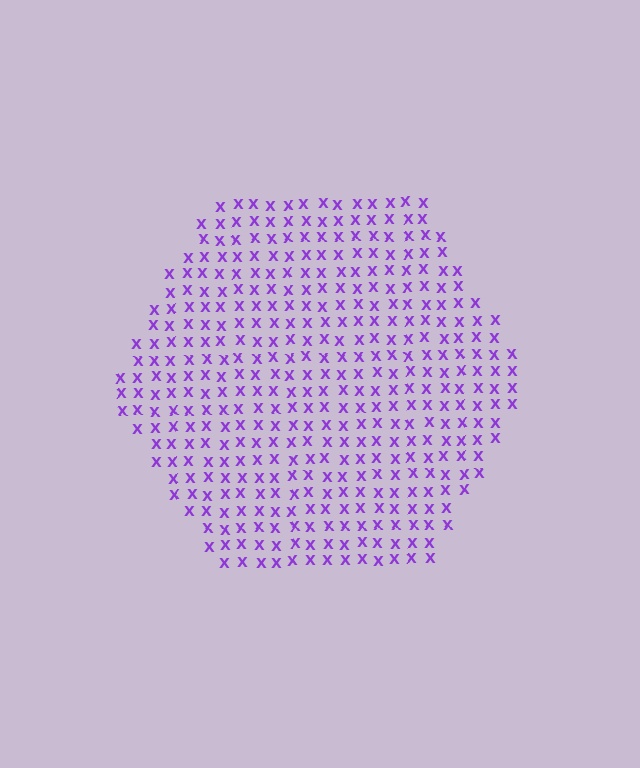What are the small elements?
The small elements are letter X's.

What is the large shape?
The large shape is a hexagon.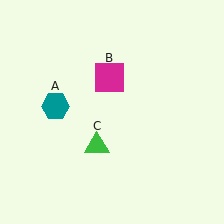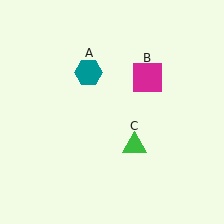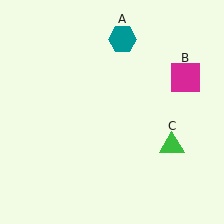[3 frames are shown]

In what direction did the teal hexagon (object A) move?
The teal hexagon (object A) moved up and to the right.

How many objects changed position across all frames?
3 objects changed position: teal hexagon (object A), magenta square (object B), green triangle (object C).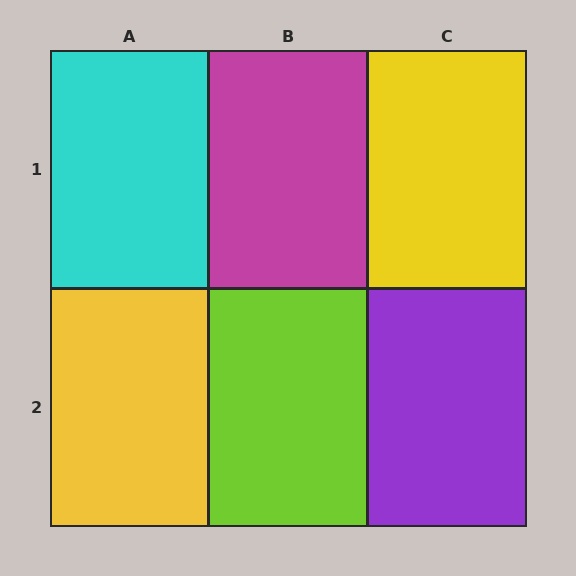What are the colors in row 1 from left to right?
Cyan, magenta, yellow.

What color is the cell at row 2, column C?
Purple.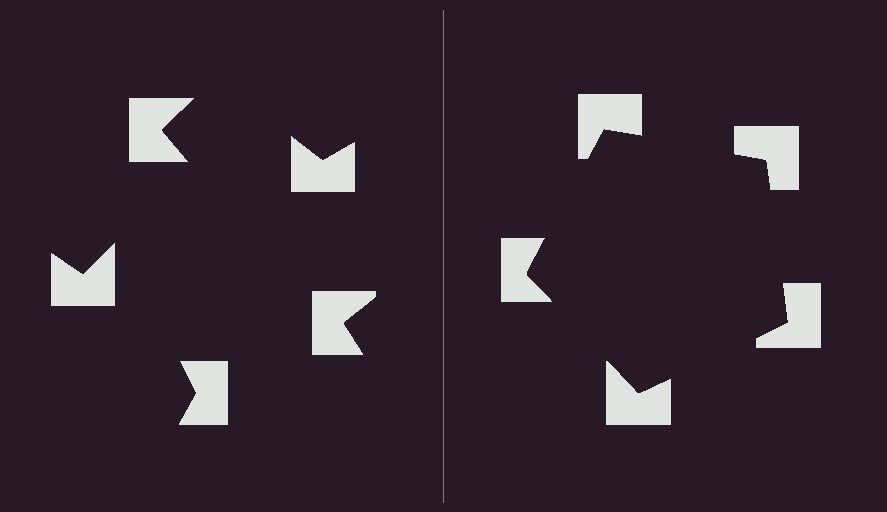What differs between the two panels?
The notched squares are positioned identically on both sides; only the wedge orientations differ. On the right they align to a pentagon; on the left they are misaligned.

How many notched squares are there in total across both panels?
10 — 5 on each side.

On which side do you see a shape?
An illusory pentagon appears on the right side. On the left side the wedge cuts are rotated, so no coherent shape forms.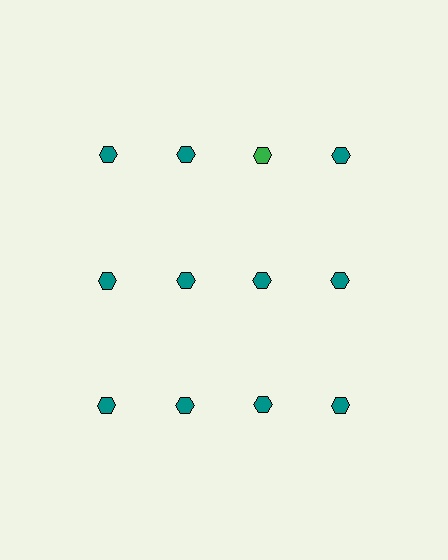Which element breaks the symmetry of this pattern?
The green hexagon in the top row, center column breaks the symmetry. All other shapes are teal hexagons.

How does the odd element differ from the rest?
It has a different color: green instead of teal.